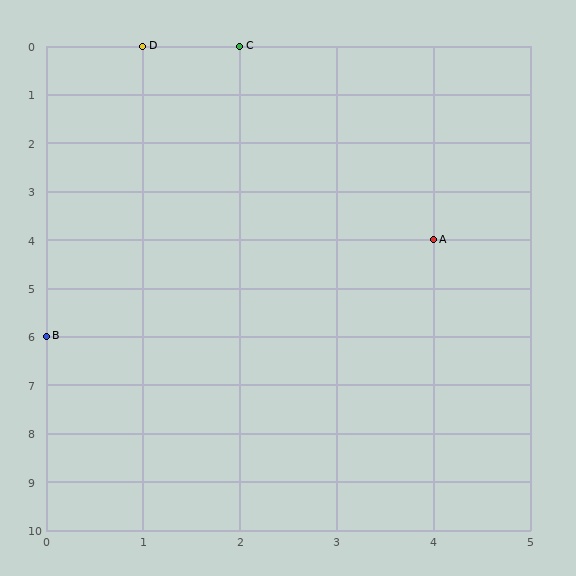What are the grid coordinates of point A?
Point A is at grid coordinates (4, 4).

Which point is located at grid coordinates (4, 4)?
Point A is at (4, 4).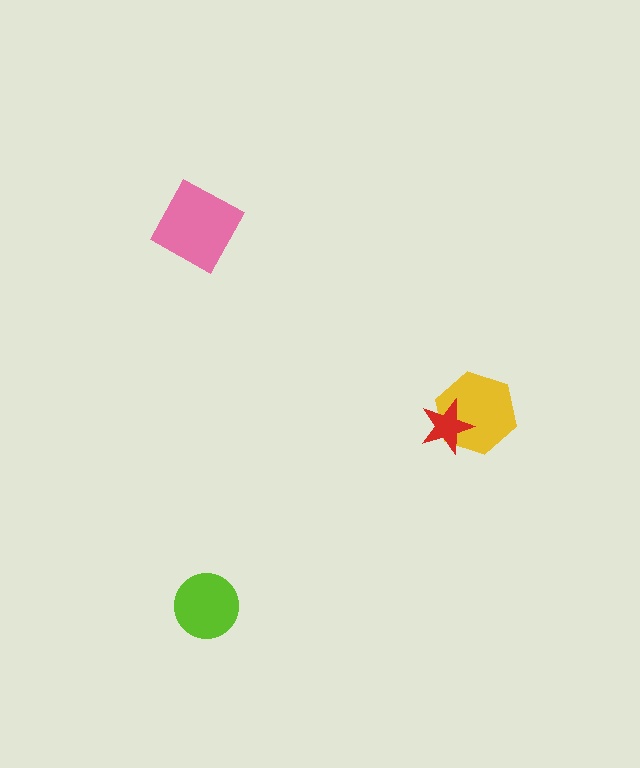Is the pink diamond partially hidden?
No, no other shape covers it.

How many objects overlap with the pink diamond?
0 objects overlap with the pink diamond.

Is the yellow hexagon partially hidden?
Yes, it is partially covered by another shape.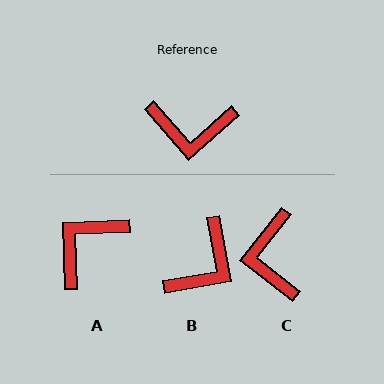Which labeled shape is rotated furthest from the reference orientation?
A, about 129 degrees away.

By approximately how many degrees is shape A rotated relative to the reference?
Approximately 129 degrees clockwise.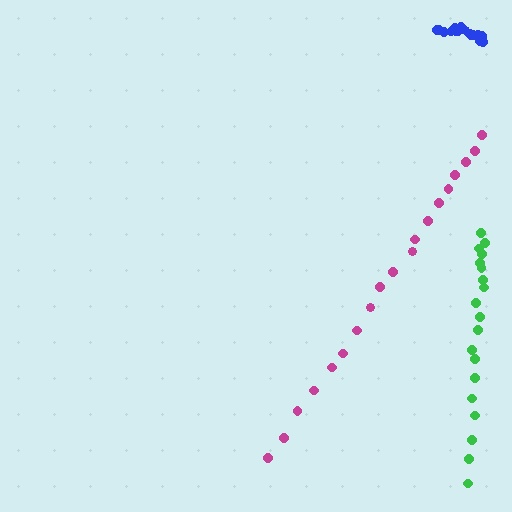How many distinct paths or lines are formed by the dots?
There are 3 distinct paths.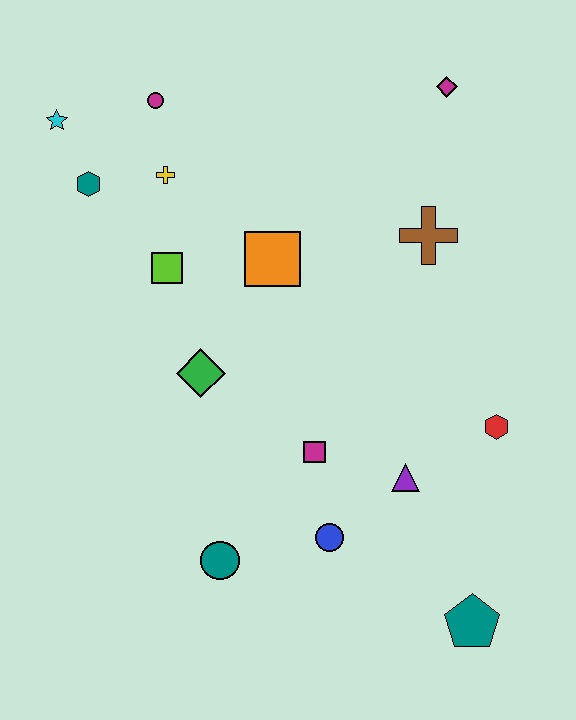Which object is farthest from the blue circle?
The cyan star is farthest from the blue circle.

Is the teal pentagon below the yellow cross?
Yes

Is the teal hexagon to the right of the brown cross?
No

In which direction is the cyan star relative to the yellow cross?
The cyan star is to the left of the yellow cross.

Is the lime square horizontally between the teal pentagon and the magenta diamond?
No